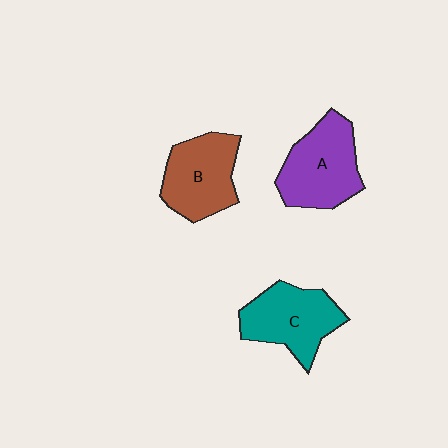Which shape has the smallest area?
Shape B (brown).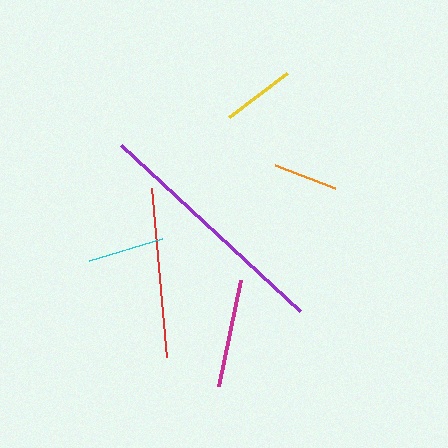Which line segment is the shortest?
The orange line is the shortest at approximately 64 pixels.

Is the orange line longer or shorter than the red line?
The red line is longer than the orange line.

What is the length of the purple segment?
The purple segment is approximately 245 pixels long.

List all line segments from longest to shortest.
From longest to shortest: purple, red, magenta, cyan, yellow, orange.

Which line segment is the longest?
The purple line is the longest at approximately 245 pixels.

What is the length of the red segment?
The red segment is approximately 170 pixels long.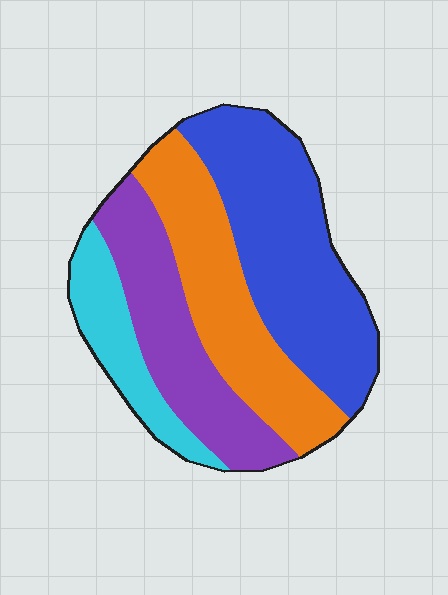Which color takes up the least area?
Cyan, at roughly 15%.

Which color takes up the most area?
Blue, at roughly 35%.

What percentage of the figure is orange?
Orange covers about 25% of the figure.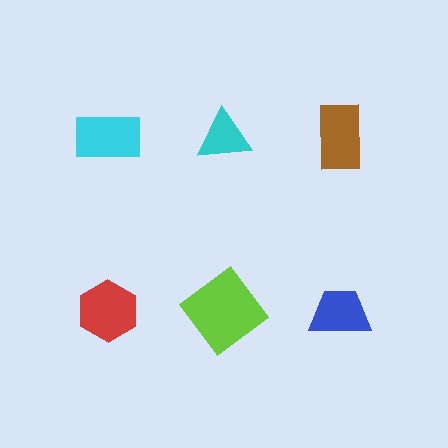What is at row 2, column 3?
A blue trapezoid.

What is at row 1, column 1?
A cyan rectangle.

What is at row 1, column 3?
A brown rectangle.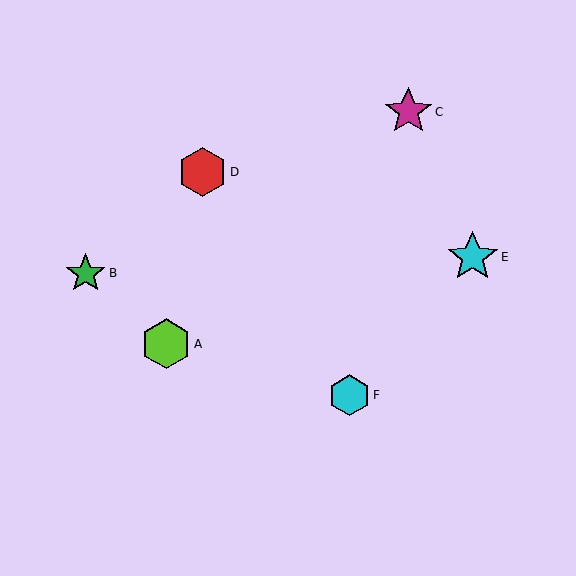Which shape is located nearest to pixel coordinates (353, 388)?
The cyan hexagon (labeled F) at (349, 395) is nearest to that location.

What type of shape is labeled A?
Shape A is a lime hexagon.